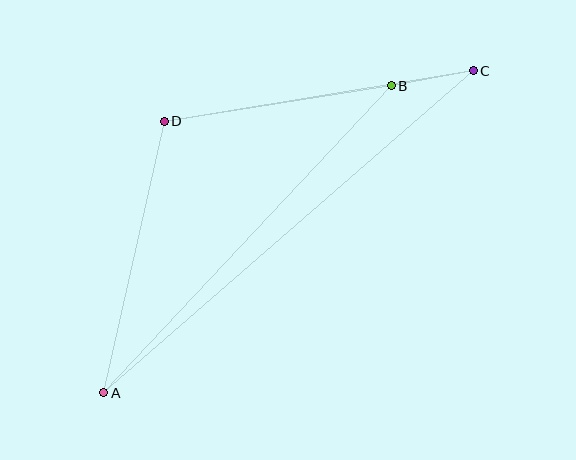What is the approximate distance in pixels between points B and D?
The distance between B and D is approximately 230 pixels.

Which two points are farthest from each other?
Points A and C are farthest from each other.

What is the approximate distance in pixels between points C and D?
The distance between C and D is approximately 313 pixels.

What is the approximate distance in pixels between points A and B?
The distance between A and B is approximately 421 pixels.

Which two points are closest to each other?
Points B and C are closest to each other.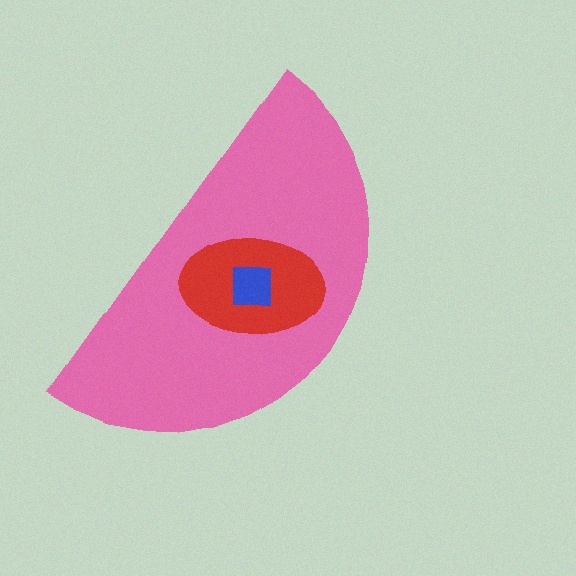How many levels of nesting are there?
3.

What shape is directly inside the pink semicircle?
The red ellipse.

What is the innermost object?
The blue square.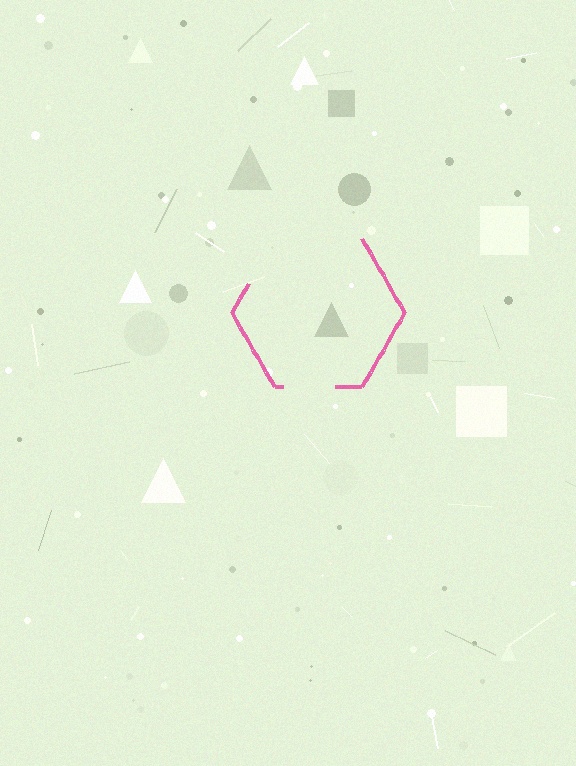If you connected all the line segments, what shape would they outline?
They would outline a hexagon.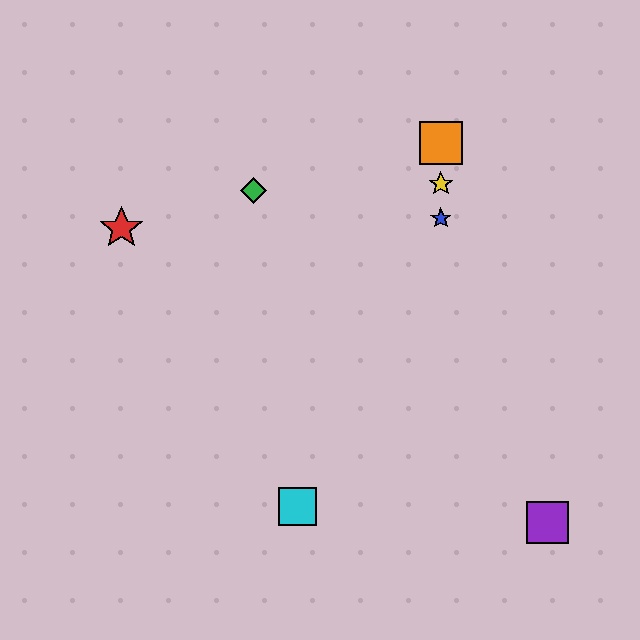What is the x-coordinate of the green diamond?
The green diamond is at x≈254.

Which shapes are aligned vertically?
The blue star, the yellow star, the orange square are aligned vertically.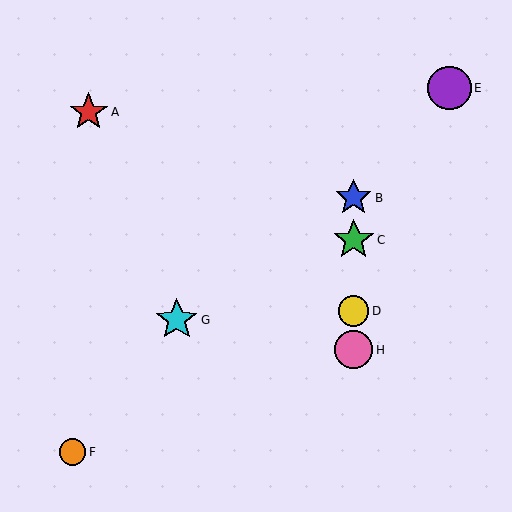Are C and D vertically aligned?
Yes, both are at x≈354.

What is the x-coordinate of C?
Object C is at x≈354.